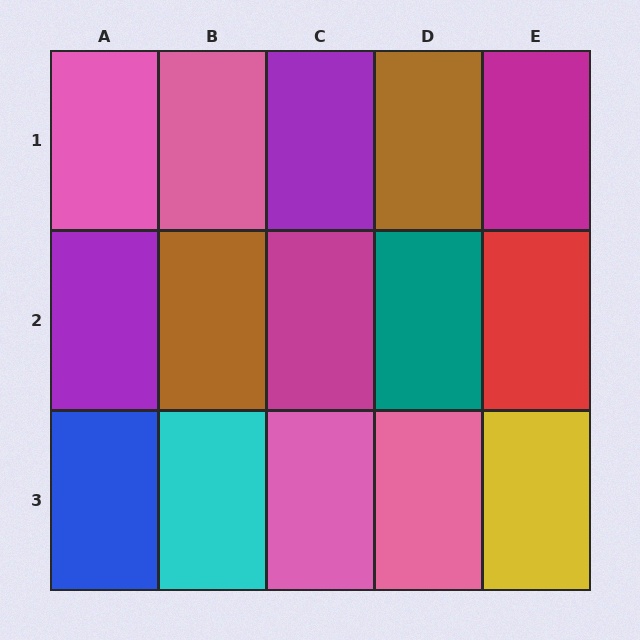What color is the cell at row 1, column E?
Magenta.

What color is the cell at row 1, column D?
Brown.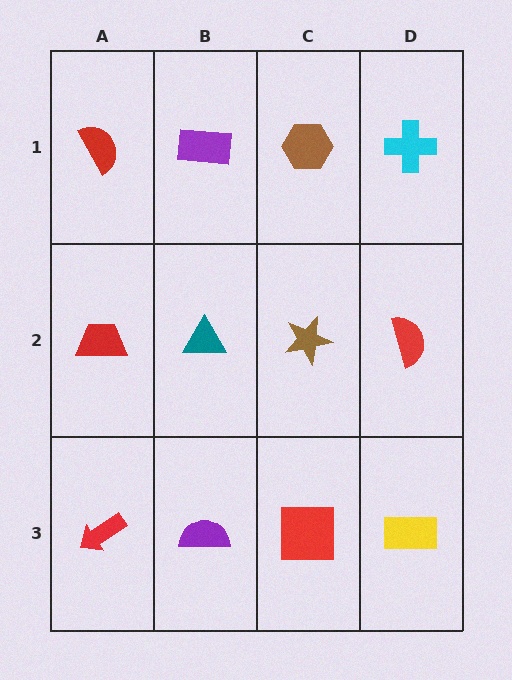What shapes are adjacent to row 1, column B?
A teal triangle (row 2, column B), a red semicircle (row 1, column A), a brown hexagon (row 1, column C).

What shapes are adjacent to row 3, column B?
A teal triangle (row 2, column B), a red arrow (row 3, column A), a red square (row 3, column C).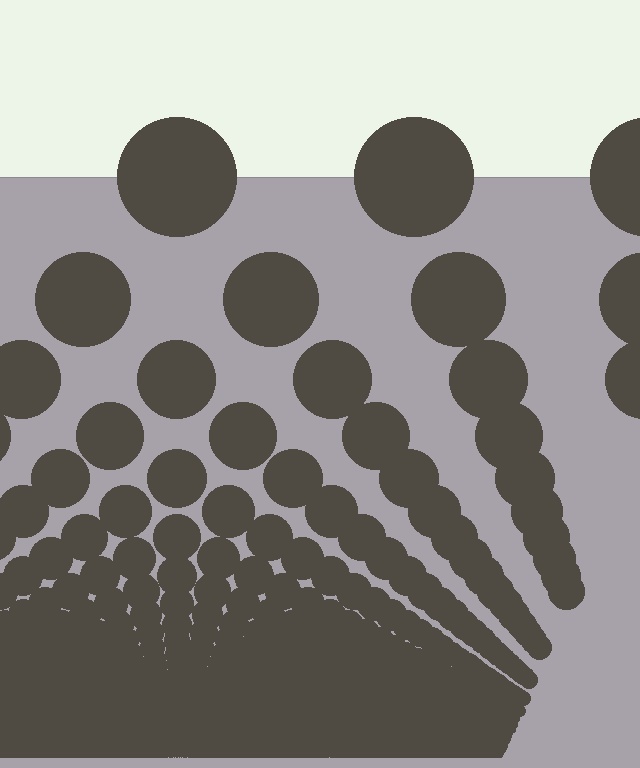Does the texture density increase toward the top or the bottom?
Density increases toward the bottom.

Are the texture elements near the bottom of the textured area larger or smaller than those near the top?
Smaller. The gradient is inverted — elements near the bottom are smaller and denser.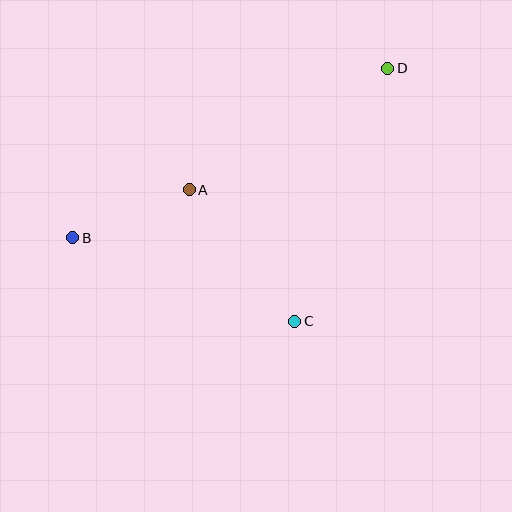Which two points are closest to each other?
Points A and B are closest to each other.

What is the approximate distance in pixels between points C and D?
The distance between C and D is approximately 269 pixels.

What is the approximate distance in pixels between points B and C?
The distance between B and C is approximately 237 pixels.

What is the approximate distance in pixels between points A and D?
The distance between A and D is approximately 233 pixels.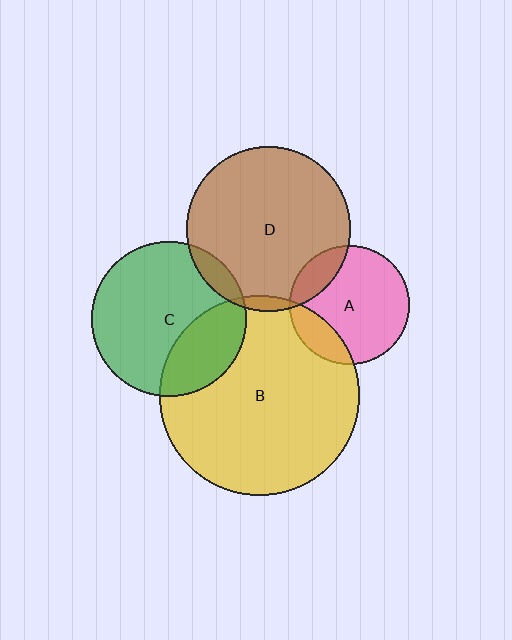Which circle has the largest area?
Circle B (yellow).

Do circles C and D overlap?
Yes.